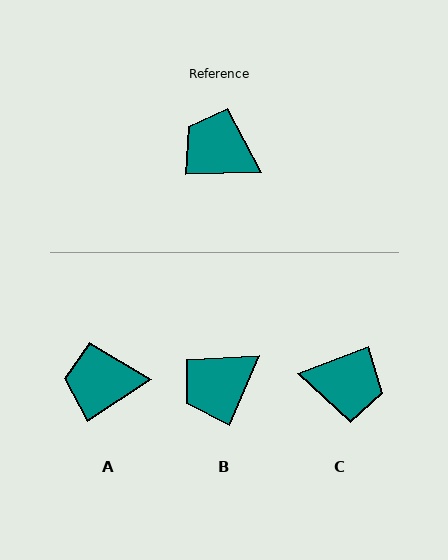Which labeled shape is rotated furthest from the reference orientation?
C, about 161 degrees away.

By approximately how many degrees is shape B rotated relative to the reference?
Approximately 65 degrees counter-clockwise.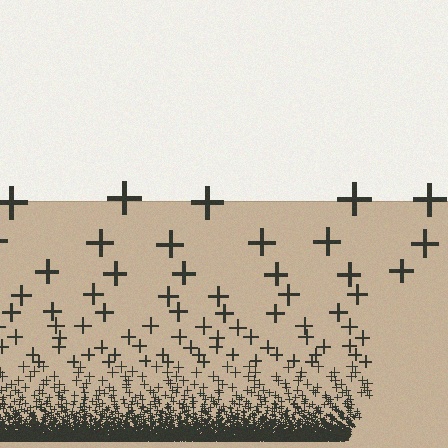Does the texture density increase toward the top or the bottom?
Density increases toward the bottom.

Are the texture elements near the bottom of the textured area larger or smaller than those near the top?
Smaller. The gradient is inverted — elements near the bottom are smaller and denser.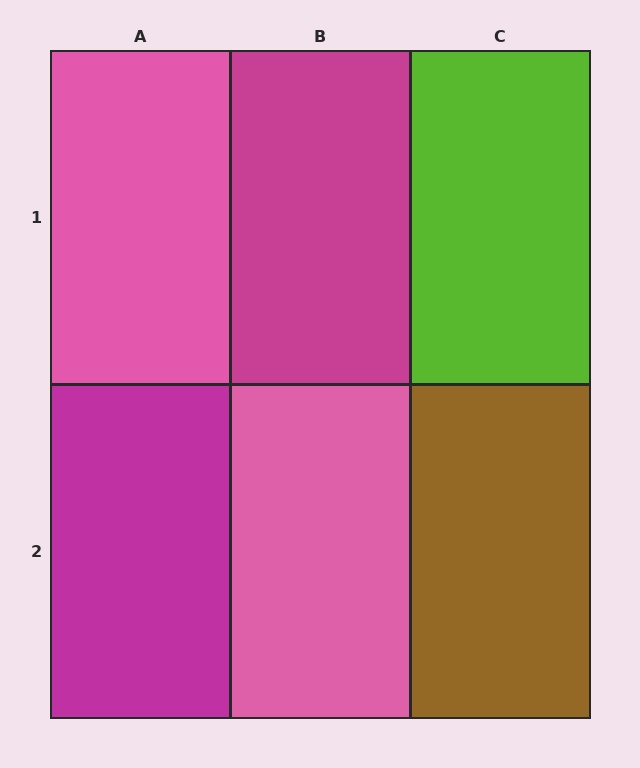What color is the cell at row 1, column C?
Lime.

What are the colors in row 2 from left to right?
Magenta, pink, brown.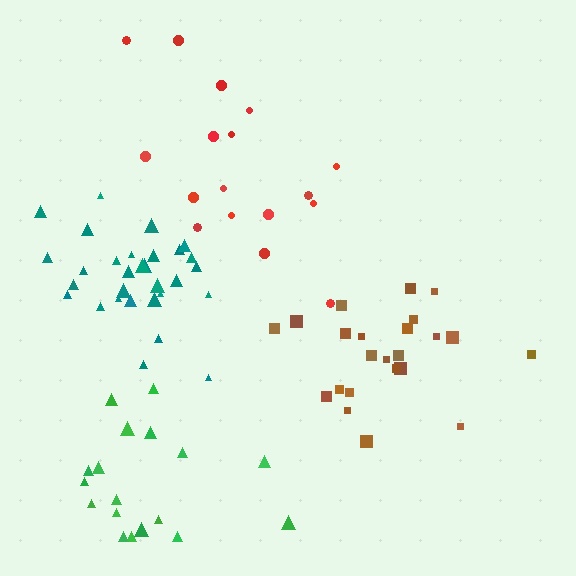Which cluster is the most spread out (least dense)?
Red.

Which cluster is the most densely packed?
Teal.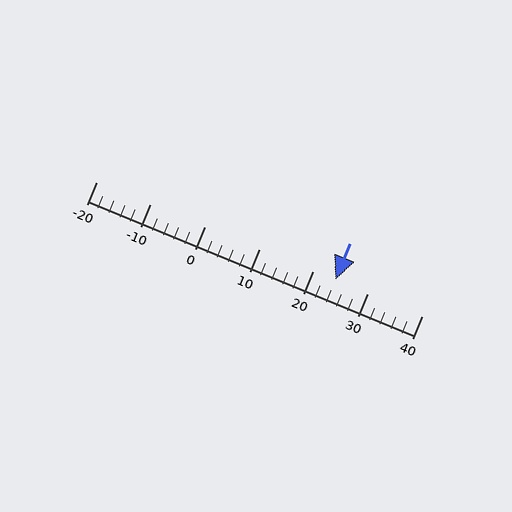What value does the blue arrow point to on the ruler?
The blue arrow points to approximately 24.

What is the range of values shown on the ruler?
The ruler shows values from -20 to 40.